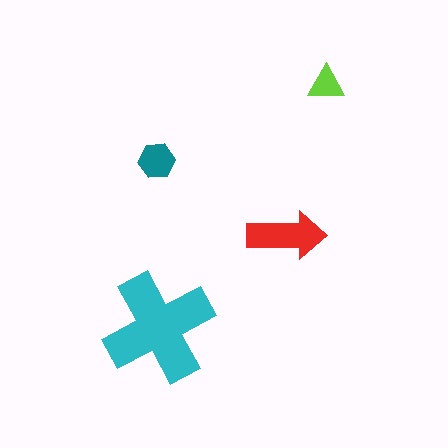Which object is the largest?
The cyan cross.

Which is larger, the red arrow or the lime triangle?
The red arrow.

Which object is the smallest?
The lime triangle.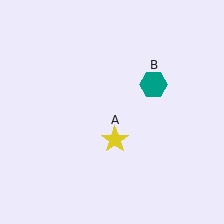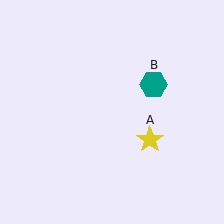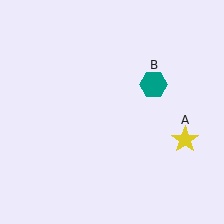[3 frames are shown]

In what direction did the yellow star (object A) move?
The yellow star (object A) moved right.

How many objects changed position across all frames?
1 object changed position: yellow star (object A).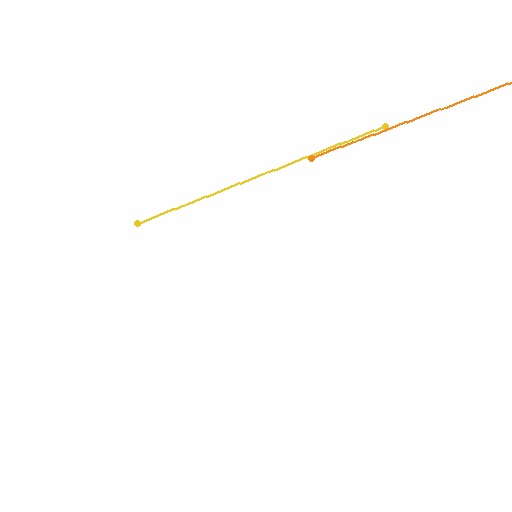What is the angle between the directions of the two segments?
Approximately 1 degree.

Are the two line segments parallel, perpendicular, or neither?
Parallel — their directions differ by only 0.9°.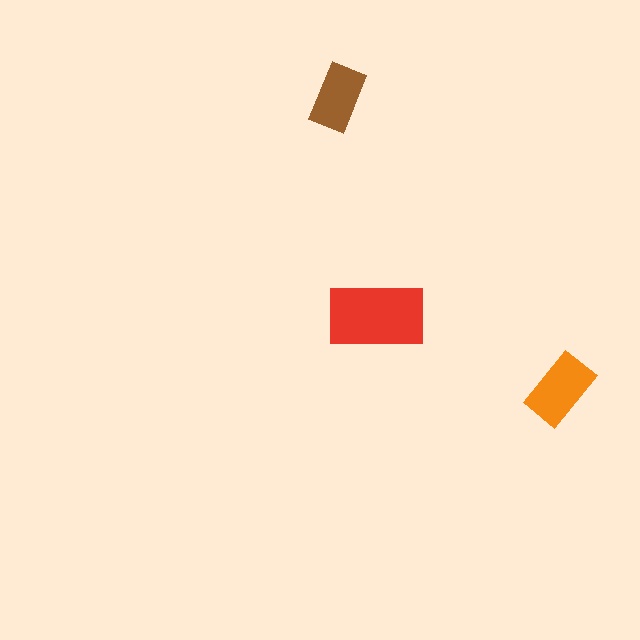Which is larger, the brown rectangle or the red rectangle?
The red one.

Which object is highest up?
The brown rectangle is topmost.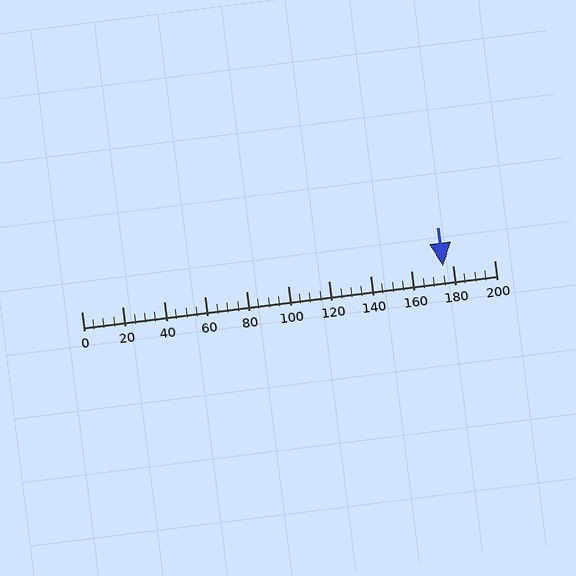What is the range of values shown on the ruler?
The ruler shows values from 0 to 200.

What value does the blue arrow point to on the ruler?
The blue arrow points to approximately 175.